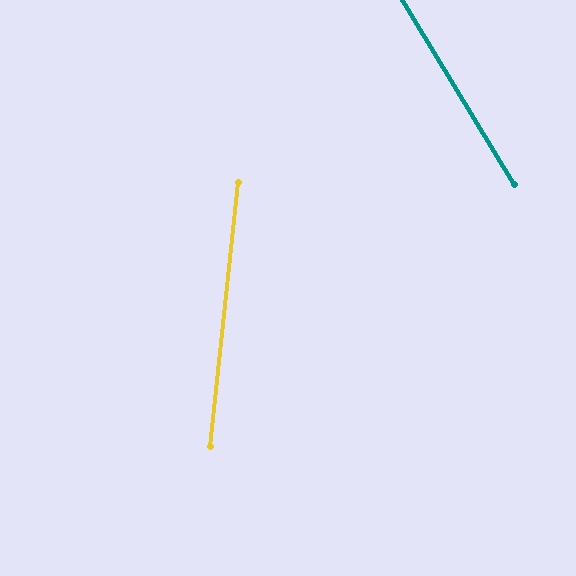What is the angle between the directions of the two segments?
Approximately 37 degrees.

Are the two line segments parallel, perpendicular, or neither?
Neither parallel nor perpendicular — they differ by about 37°.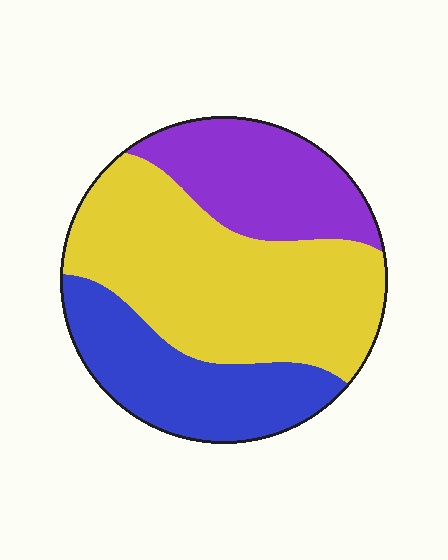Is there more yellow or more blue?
Yellow.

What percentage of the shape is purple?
Purple covers about 25% of the shape.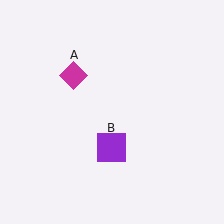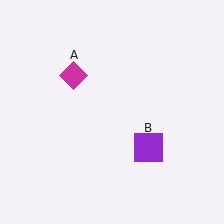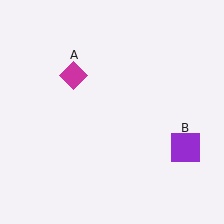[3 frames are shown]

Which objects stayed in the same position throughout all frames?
Magenta diamond (object A) remained stationary.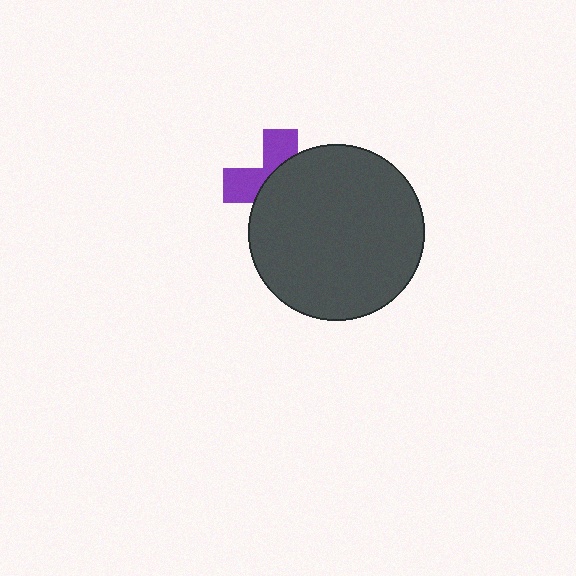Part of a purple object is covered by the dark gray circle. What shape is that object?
It is a cross.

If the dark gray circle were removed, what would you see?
You would see the complete purple cross.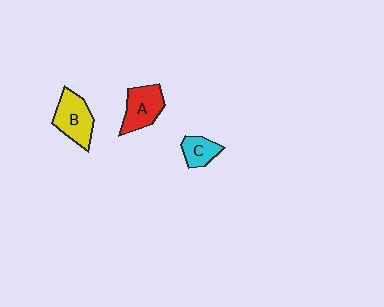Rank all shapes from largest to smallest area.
From largest to smallest: B (yellow), A (red), C (cyan).